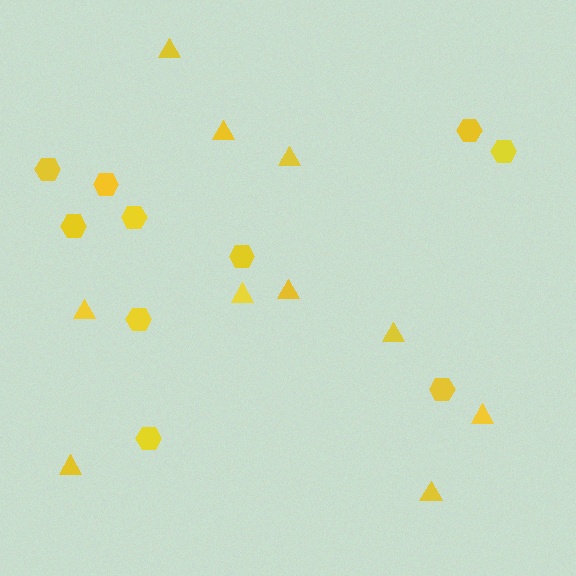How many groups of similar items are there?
There are 2 groups: one group of triangles (10) and one group of hexagons (10).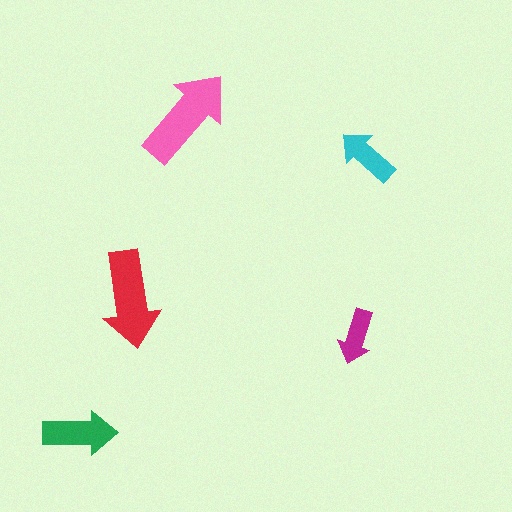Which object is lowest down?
The green arrow is bottommost.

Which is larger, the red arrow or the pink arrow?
The pink one.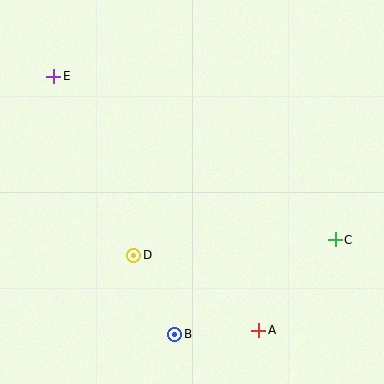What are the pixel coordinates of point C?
Point C is at (335, 240).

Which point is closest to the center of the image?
Point D at (134, 255) is closest to the center.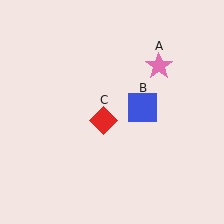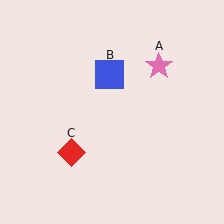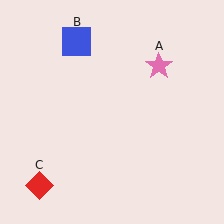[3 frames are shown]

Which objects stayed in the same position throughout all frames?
Pink star (object A) remained stationary.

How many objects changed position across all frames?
2 objects changed position: blue square (object B), red diamond (object C).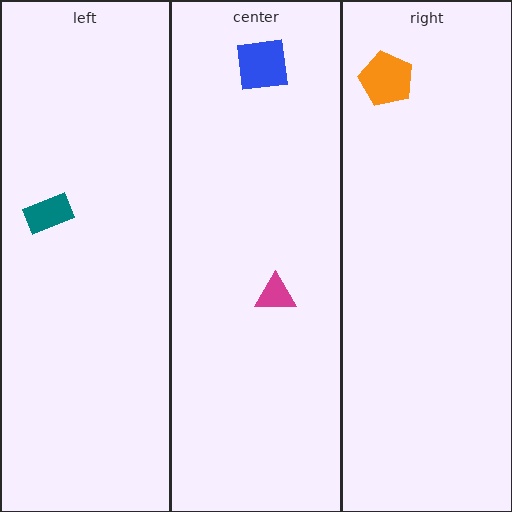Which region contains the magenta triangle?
The center region.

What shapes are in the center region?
The blue square, the magenta triangle.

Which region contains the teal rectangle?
The left region.